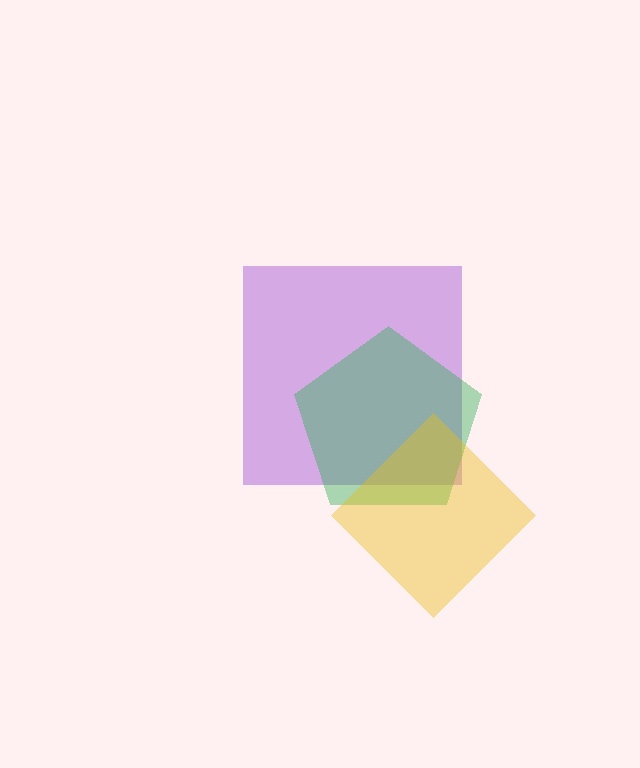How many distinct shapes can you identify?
There are 3 distinct shapes: a purple square, a green pentagon, a yellow diamond.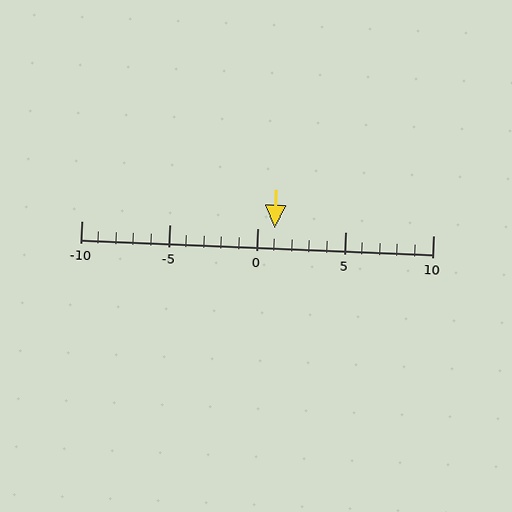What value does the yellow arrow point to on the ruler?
The yellow arrow points to approximately 1.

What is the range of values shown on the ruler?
The ruler shows values from -10 to 10.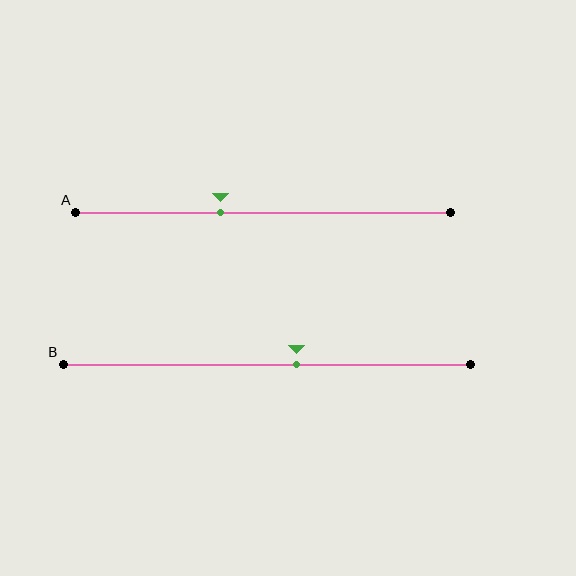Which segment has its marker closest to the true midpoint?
Segment B has its marker closest to the true midpoint.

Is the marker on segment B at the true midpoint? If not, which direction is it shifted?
No, the marker on segment B is shifted to the right by about 7% of the segment length.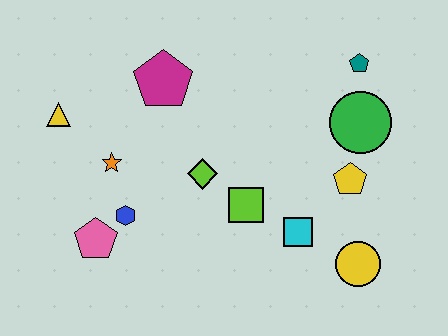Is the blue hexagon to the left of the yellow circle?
Yes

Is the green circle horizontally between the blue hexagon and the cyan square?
No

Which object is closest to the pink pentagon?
The blue hexagon is closest to the pink pentagon.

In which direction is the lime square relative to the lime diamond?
The lime square is to the right of the lime diamond.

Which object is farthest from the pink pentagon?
The teal pentagon is farthest from the pink pentagon.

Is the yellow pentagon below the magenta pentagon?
Yes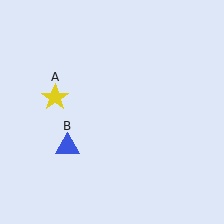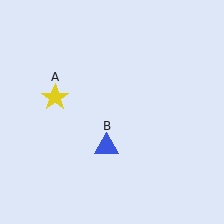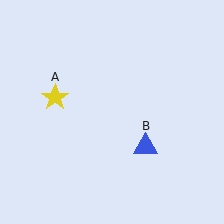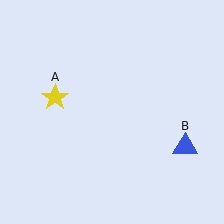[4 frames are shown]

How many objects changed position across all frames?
1 object changed position: blue triangle (object B).